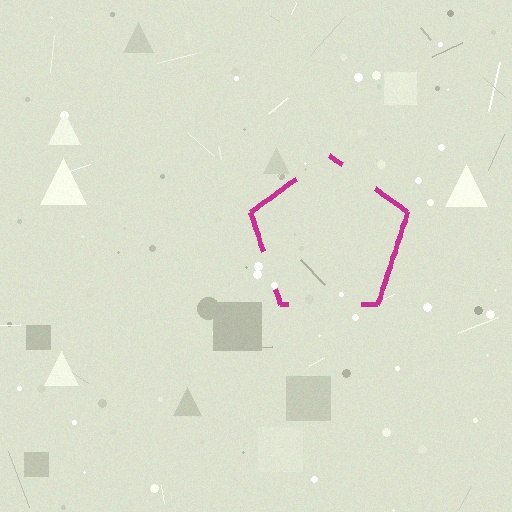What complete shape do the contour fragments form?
The contour fragments form a pentagon.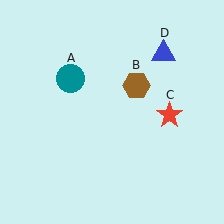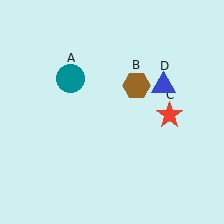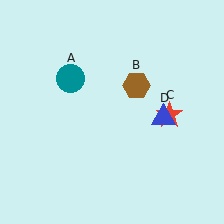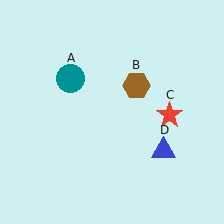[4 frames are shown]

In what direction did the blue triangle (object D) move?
The blue triangle (object D) moved down.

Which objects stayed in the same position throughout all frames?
Teal circle (object A) and brown hexagon (object B) and red star (object C) remained stationary.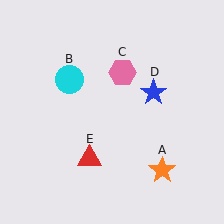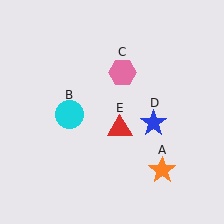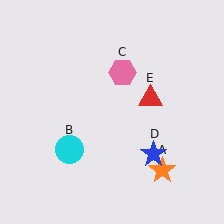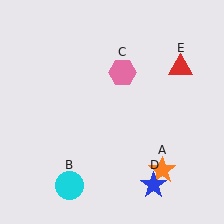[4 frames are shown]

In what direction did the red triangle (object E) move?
The red triangle (object E) moved up and to the right.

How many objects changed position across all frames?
3 objects changed position: cyan circle (object B), blue star (object D), red triangle (object E).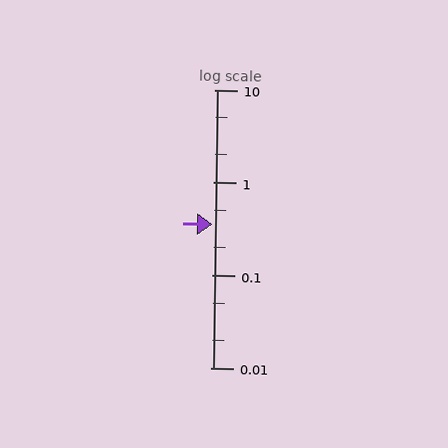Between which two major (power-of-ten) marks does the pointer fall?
The pointer is between 0.1 and 1.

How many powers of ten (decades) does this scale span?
The scale spans 3 decades, from 0.01 to 10.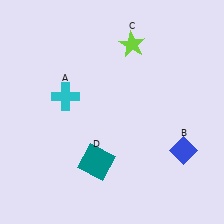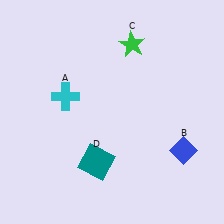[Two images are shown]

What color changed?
The star (C) changed from lime in Image 1 to green in Image 2.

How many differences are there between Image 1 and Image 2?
There is 1 difference between the two images.